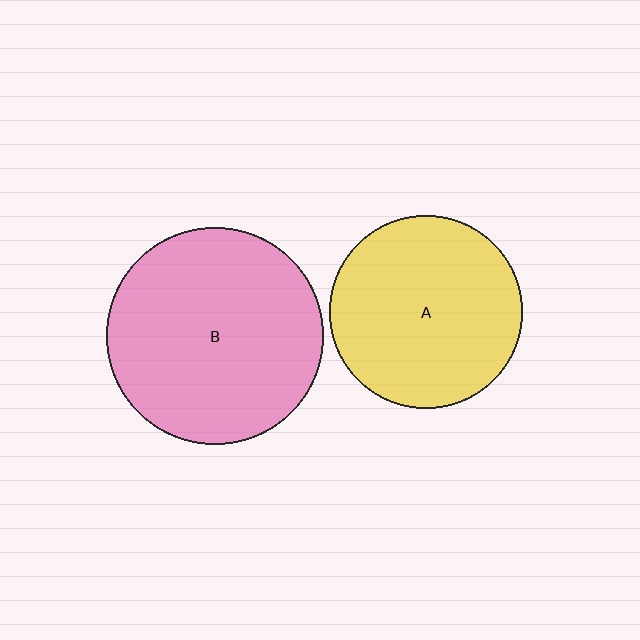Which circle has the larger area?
Circle B (pink).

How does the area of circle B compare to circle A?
Approximately 1.3 times.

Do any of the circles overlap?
No, none of the circles overlap.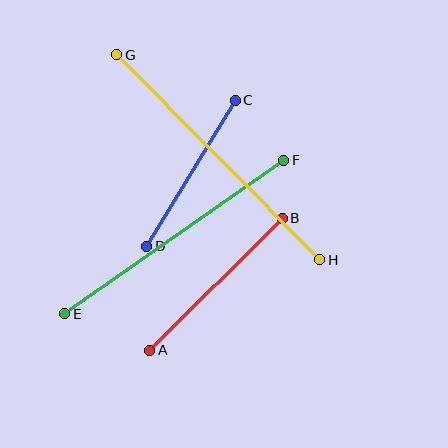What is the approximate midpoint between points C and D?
The midpoint is at approximately (191, 173) pixels.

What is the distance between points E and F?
The distance is approximately 267 pixels.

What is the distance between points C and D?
The distance is approximately 171 pixels.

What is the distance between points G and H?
The distance is approximately 288 pixels.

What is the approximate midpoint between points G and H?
The midpoint is at approximately (218, 157) pixels.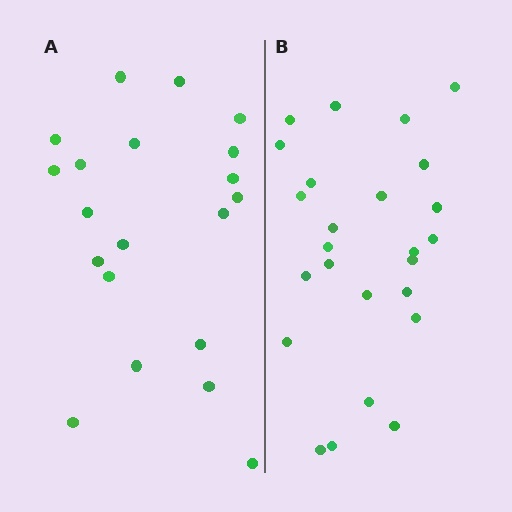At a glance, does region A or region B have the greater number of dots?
Region B (the right region) has more dots.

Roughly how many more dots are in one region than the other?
Region B has about 5 more dots than region A.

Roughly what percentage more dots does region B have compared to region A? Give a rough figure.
About 25% more.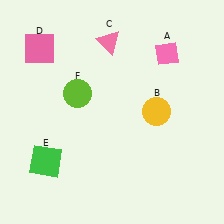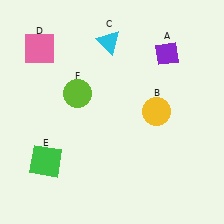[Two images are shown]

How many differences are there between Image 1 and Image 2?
There are 2 differences between the two images.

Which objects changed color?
A changed from pink to purple. C changed from pink to cyan.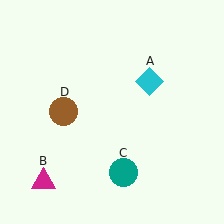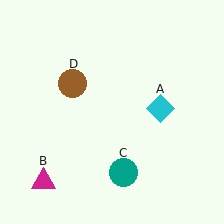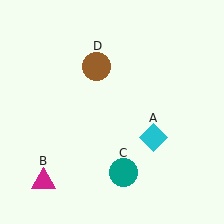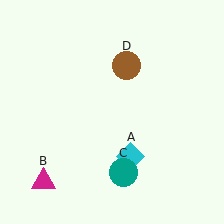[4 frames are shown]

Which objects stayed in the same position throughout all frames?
Magenta triangle (object B) and teal circle (object C) remained stationary.